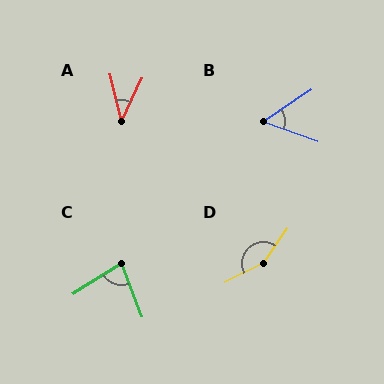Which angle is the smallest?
A, at approximately 39 degrees.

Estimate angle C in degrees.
Approximately 79 degrees.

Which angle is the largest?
D, at approximately 151 degrees.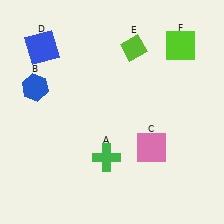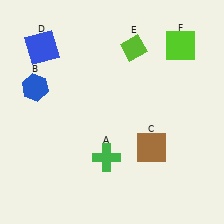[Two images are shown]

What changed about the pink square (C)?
In Image 1, C is pink. In Image 2, it changed to brown.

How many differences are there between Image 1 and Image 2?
There is 1 difference between the two images.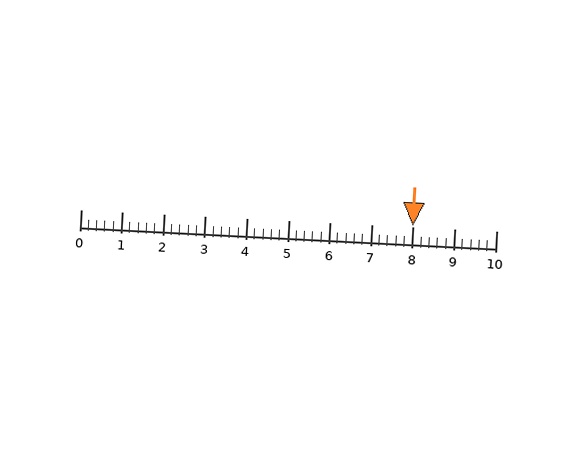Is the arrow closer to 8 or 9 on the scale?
The arrow is closer to 8.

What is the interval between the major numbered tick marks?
The major tick marks are spaced 1 units apart.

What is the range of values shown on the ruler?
The ruler shows values from 0 to 10.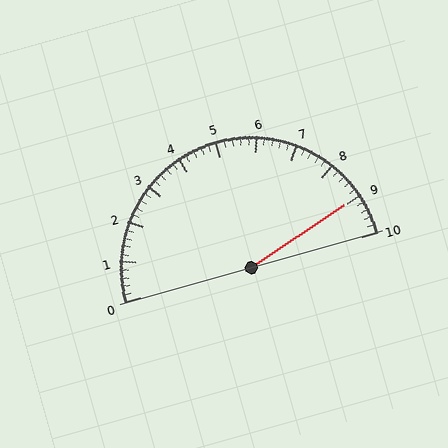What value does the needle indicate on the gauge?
The needle indicates approximately 9.0.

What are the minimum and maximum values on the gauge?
The gauge ranges from 0 to 10.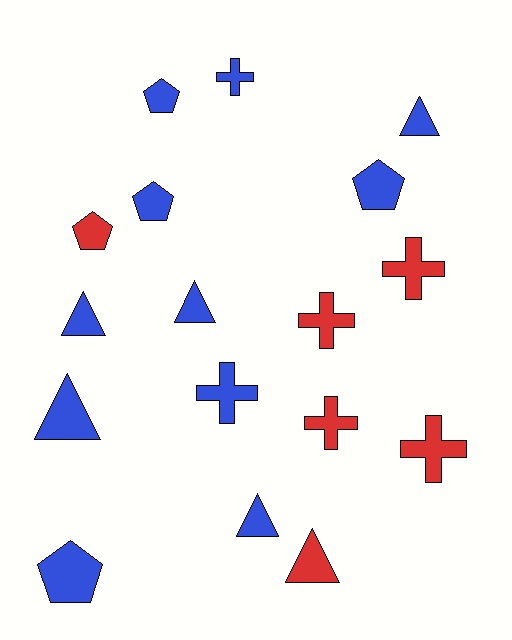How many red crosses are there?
There are 4 red crosses.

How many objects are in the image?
There are 17 objects.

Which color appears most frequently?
Blue, with 11 objects.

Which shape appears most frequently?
Triangle, with 6 objects.